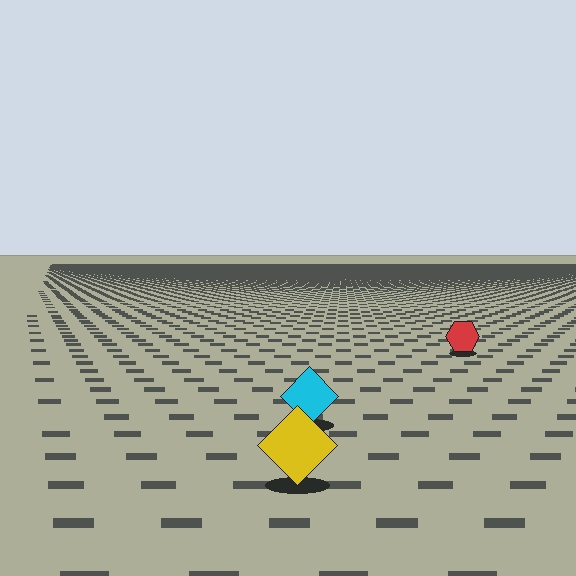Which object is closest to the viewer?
The yellow diamond is closest. The texture marks near it are larger and more spread out.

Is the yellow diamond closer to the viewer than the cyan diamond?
Yes. The yellow diamond is closer — you can tell from the texture gradient: the ground texture is coarser near it.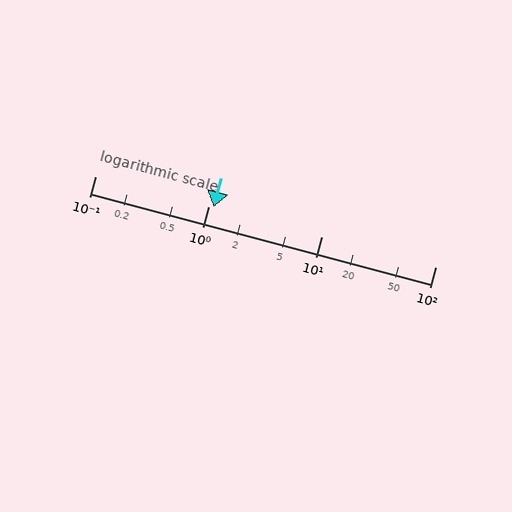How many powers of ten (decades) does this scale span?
The scale spans 3 decades, from 0.1 to 100.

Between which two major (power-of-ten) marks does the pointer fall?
The pointer is between 1 and 10.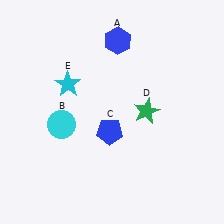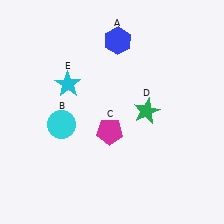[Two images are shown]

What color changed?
The pentagon (C) changed from blue in Image 1 to magenta in Image 2.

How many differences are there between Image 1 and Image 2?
There is 1 difference between the two images.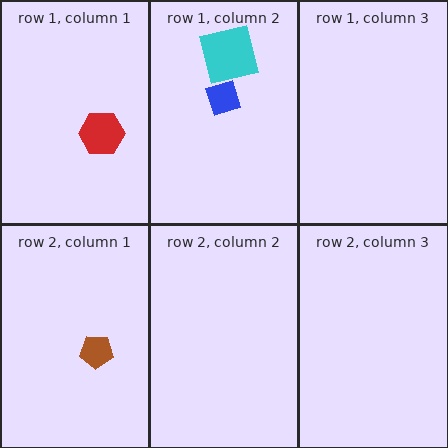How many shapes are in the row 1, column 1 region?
1.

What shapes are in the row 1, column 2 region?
The cyan square, the blue diamond.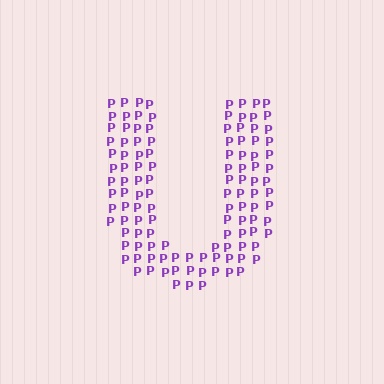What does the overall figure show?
The overall figure shows the letter U.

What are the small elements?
The small elements are letter P's.